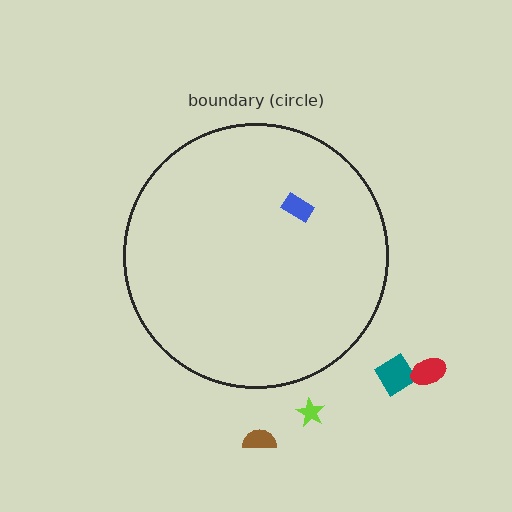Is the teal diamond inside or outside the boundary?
Outside.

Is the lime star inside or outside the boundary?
Outside.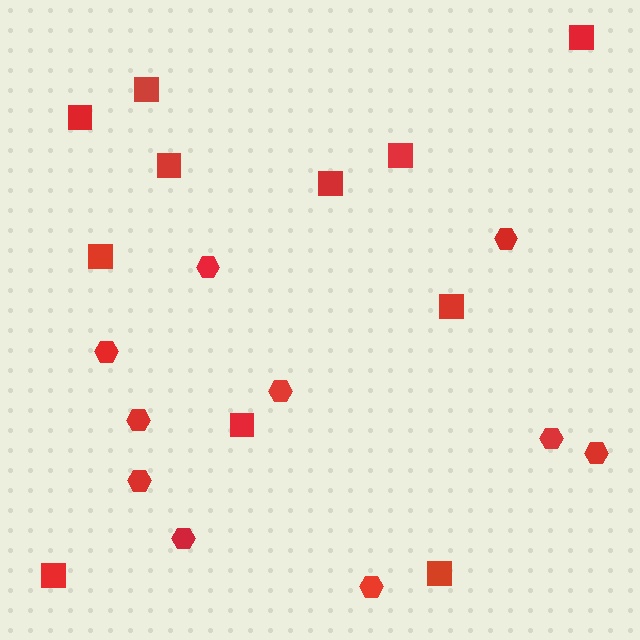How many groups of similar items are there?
There are 2 groups: one group of hexagons (10) and one group of squares (11).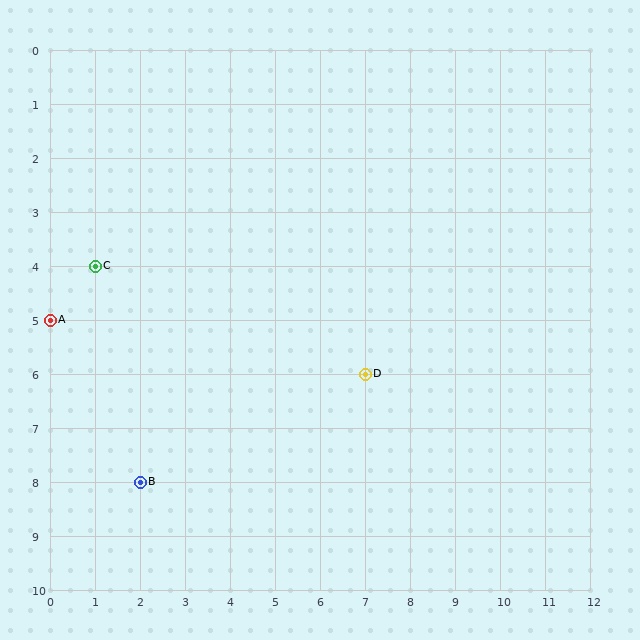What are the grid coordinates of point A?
Point A is at grid coordinates (0, 5).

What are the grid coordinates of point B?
Point B is at grid coordinates (2, 8).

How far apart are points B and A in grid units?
Points B and A are 2 columns and 3 rows apart (about 3.6 grid units diagonally).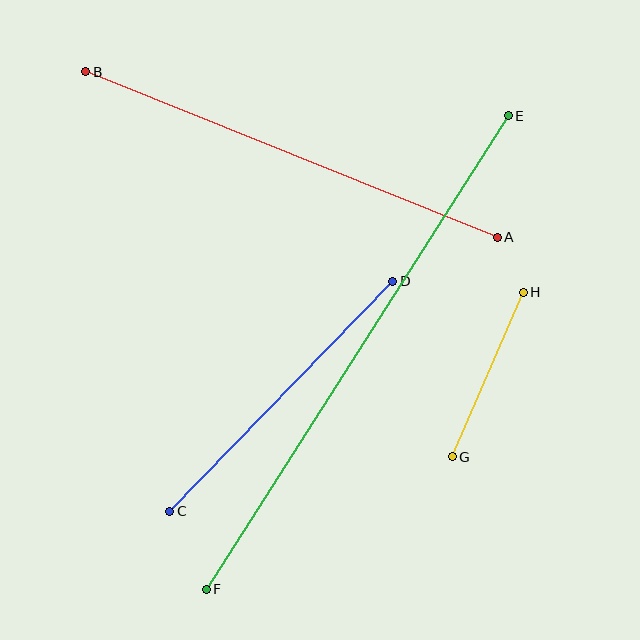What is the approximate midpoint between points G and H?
The midpoint is at approximately (488, 375) pixels.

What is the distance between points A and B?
The distance is approximately 444 pixels.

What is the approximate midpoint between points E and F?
The midpoint is at approximately (357, 352) pixels.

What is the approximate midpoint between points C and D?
The midpoint is at approximately (281, 396) pixels.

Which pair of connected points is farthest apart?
Points E and F are farthest apart.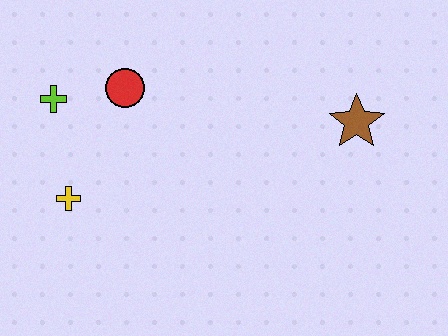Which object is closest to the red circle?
The lime cross is closest to the red circle.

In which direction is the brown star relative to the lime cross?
The brown star is to the right of the lime cross.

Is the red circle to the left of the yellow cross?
No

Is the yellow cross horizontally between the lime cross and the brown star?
Yes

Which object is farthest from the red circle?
The brown star is farthest from the red circle.